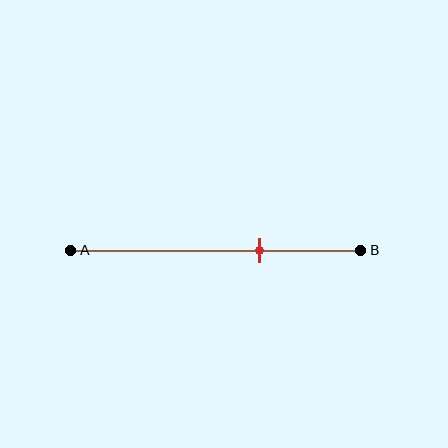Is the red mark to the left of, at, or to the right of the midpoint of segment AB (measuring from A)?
The red mark is to the right of the midpoint of segment AB.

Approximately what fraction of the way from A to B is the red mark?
The red mark is approximately 65% of the way from A to B.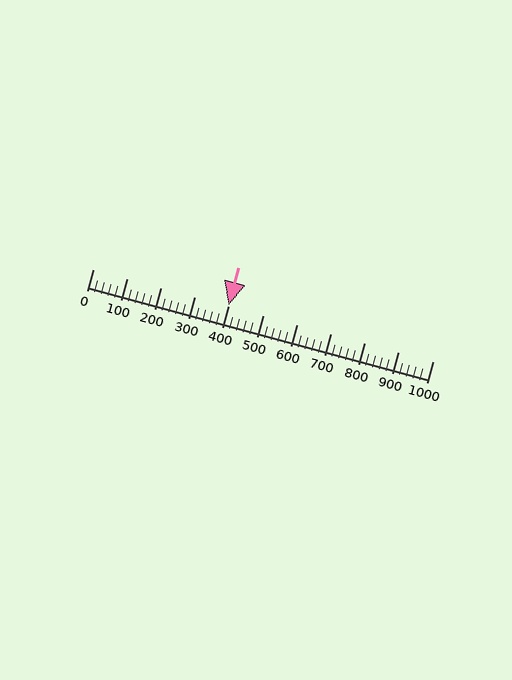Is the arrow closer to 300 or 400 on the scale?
The arrow is closer to 400.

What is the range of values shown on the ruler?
The ruler shows values from 0 to 1000.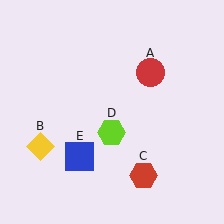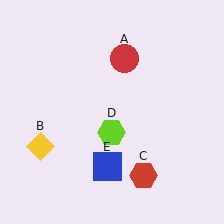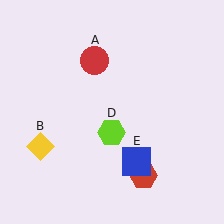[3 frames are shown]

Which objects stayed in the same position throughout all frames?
Yellow diamond (object B) and red hexagon (object C) and lime hexagon (object D) remained stationary.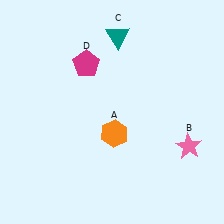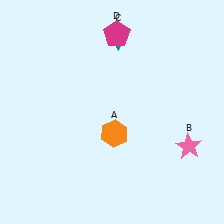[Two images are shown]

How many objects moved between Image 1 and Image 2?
1 object moved between the two images.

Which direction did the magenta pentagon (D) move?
The magenta pentagon (D) moved right.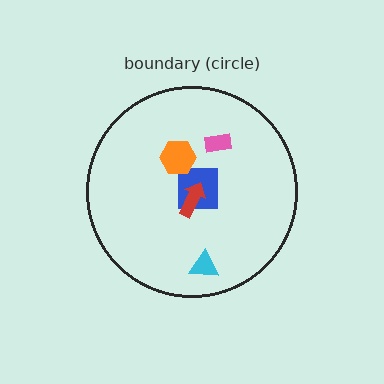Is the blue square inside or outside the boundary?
Inside.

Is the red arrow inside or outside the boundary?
Inside.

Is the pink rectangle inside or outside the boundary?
Inside.